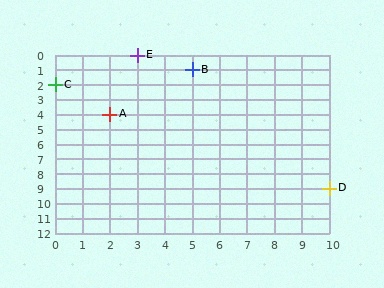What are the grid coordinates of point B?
Point B is at grid coordinates (5, 1).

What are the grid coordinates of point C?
Point C is at grid coordinates (0, 2).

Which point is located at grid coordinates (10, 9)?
Point D is at (10, 9).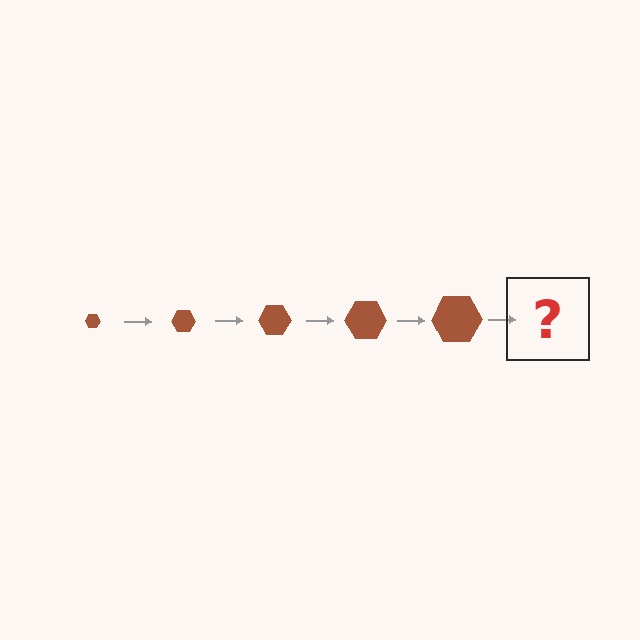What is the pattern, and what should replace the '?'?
The pattern is that the hexagon gets progressively larger each step. The '?' should be a brown hexagon, larger than the previous one.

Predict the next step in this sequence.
The next step is a brown hexagon, larger than the previous one.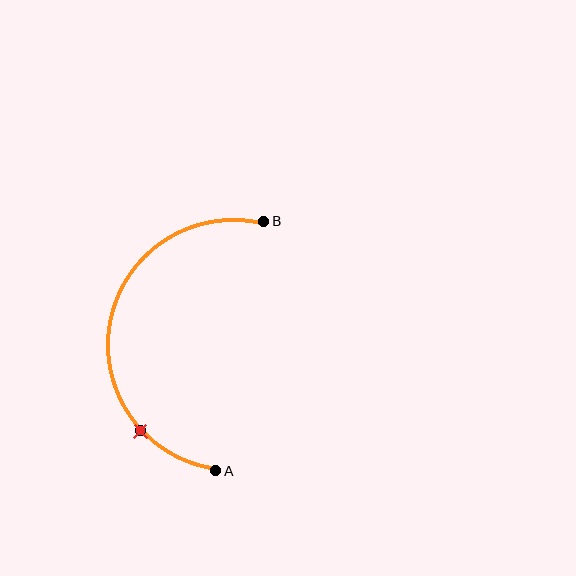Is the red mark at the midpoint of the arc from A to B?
No. The red mark lies on the arc but is closer to endpoint A. The arc midpoint would be at the point on the curve equidistant along the arc from both A and B.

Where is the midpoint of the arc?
The arc midpoint is the point on the curve farthest from the straight line joining A and B. It sits to the left of that line.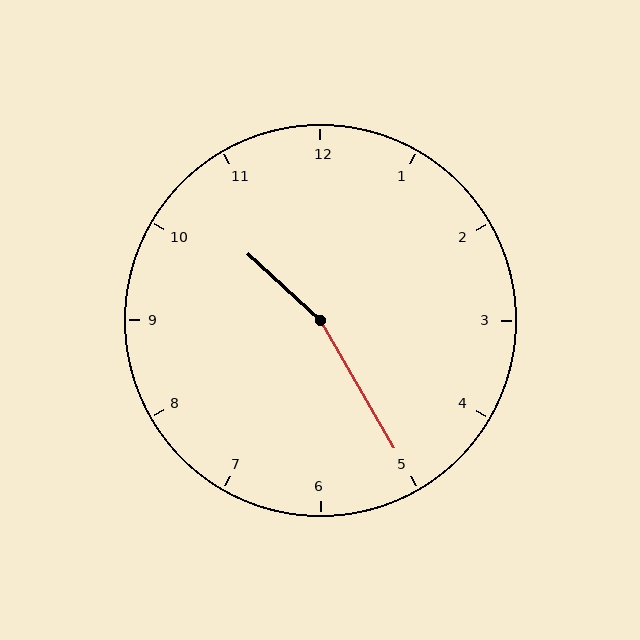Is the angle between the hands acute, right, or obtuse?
It is obtuse.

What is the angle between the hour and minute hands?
Approximately 162 degrees.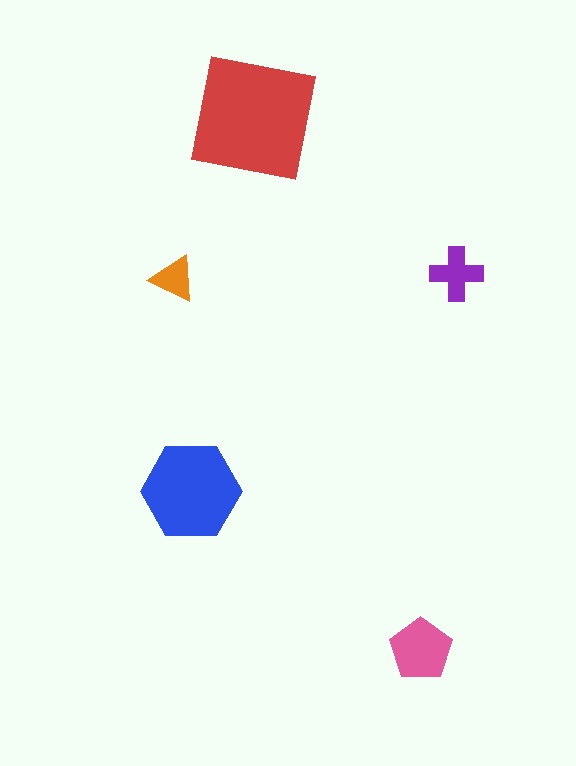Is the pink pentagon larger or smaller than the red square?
Smaller.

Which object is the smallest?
The orange triangle.